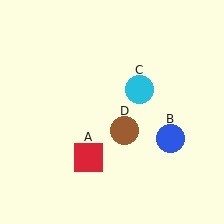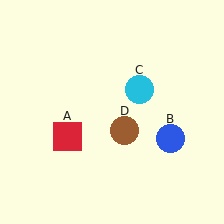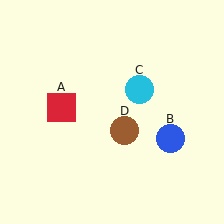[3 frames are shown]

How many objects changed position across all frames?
1 object changed position: red square (object A).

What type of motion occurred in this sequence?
The red square (object A) rotated clockwise around the center of the scene.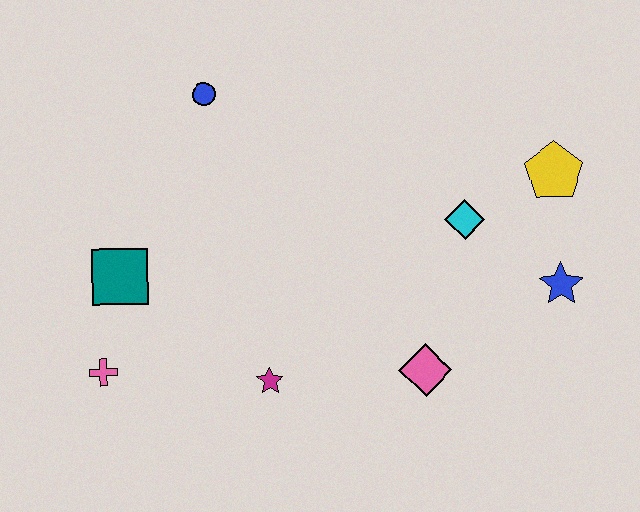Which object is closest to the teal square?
The pink cross is closest to the teal square.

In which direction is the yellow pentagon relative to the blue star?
The yellow pentagon is above the blue star.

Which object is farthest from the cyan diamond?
The pink cross is farthest from the cyan diamond.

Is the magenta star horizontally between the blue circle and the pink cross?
No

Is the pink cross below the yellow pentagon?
Yes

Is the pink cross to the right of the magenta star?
No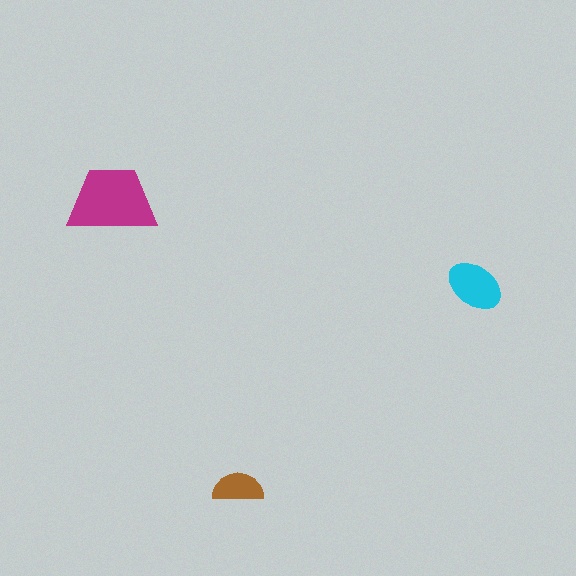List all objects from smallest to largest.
The brown semicircle, the cyan ellipse, the magenta trapezoid.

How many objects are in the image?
There are 3 objects in the image.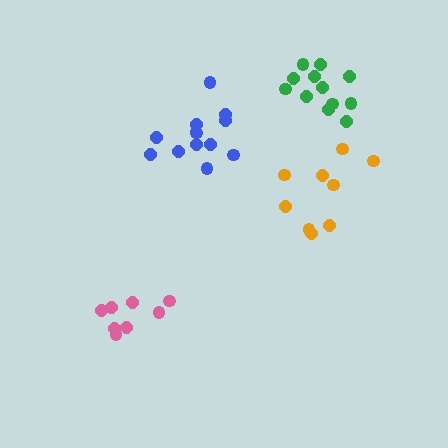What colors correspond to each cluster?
The clusters are colored: green, orange, pink, blue.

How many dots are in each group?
Group 1: 12 dots, Group 2: 9 dots, Group 3: 8 dots, Group 4: 13 dots (42 total).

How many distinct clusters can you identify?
There are 4 distinct clusters.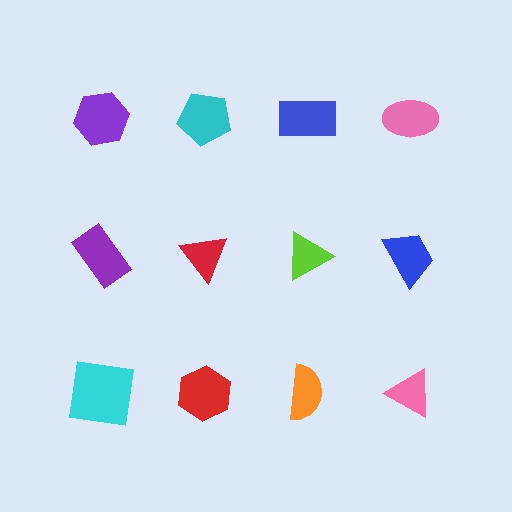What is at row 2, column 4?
A blue trapezoid.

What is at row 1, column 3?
A blue rectangle.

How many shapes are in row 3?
4 shapes.